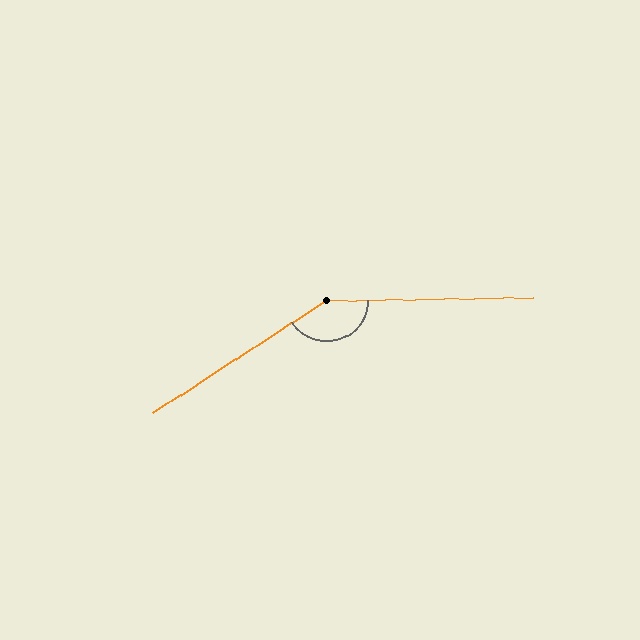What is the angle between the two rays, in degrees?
Approximately 148 degrees.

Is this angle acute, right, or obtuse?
It is obtuse.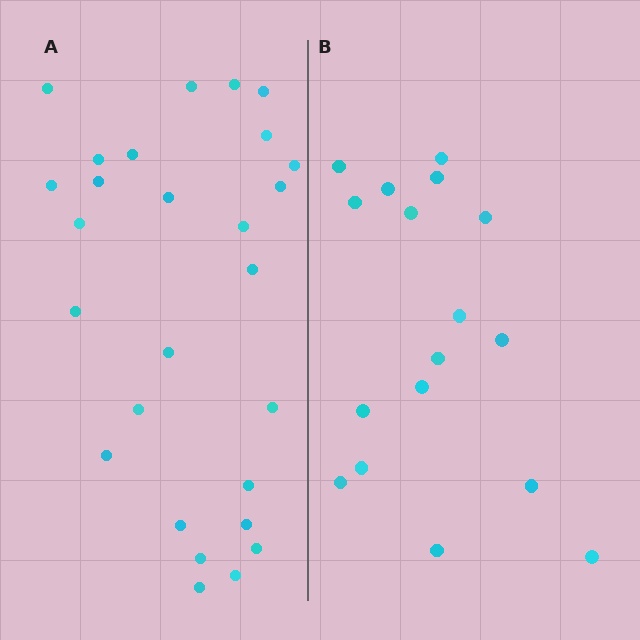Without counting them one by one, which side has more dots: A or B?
Region A (the left region) has more dots.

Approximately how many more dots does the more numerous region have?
Region A has roughly 10 or so more dots than region B.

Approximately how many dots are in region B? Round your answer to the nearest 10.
About 20 dots. (The exact count is 17, which rounds to 20.)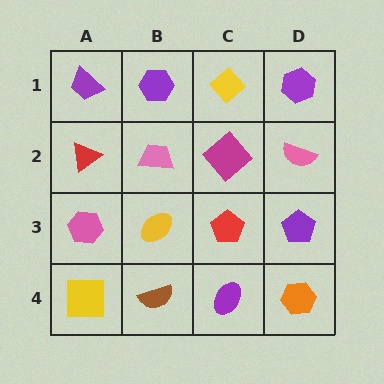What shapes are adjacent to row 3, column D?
A pink semicircle (row 2, column D), an orange hexagon (row 4, column D), a red pentagon (row 3, column C).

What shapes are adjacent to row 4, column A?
A pink hexagon (row 3, column A), a brown semicircle (row 4, column B).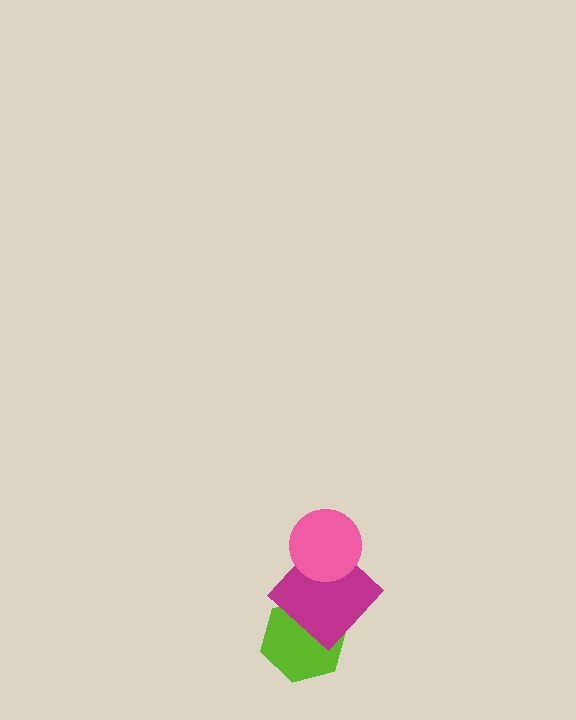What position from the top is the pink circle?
The pink circle is 1st from the top.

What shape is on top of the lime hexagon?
The magenta diamond is on top of the lime hexagon.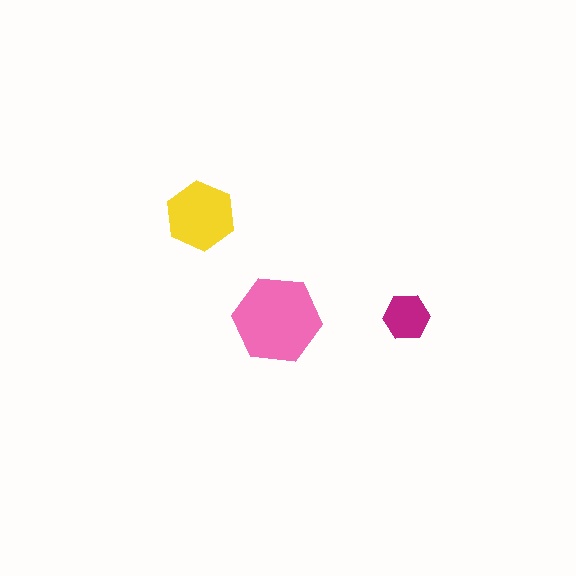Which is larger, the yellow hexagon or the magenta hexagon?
The yellow one.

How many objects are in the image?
There are 3 objects in the image.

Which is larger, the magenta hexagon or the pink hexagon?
The pink one.